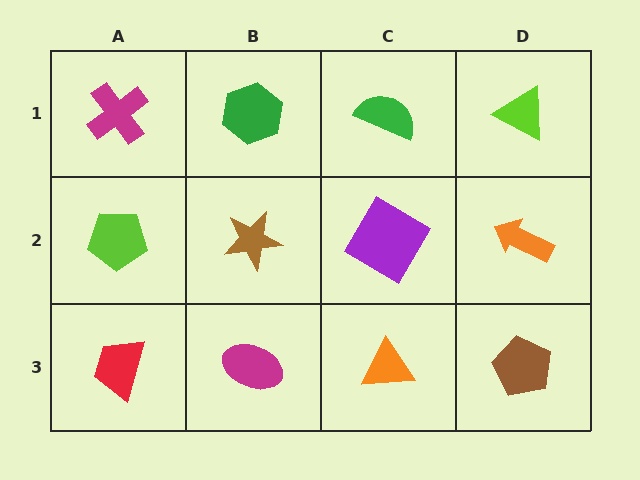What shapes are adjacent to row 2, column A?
A magenta cross (row 1, column A), a red trapezoid (row 3, column A), a brown star (row 2, column B).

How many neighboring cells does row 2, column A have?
3.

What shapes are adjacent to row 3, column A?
A lime pentagon (row 2, column A), a magenta ellipse (row 3, column B).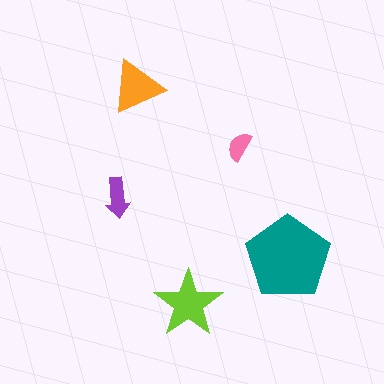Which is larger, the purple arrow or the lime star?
The lime star.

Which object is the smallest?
The pink semicircle.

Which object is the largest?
The teal pentagon.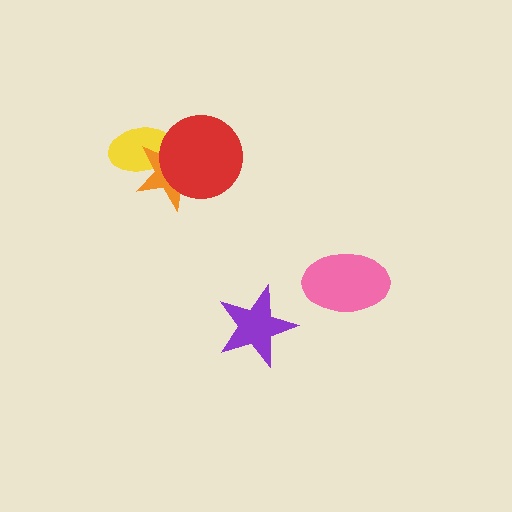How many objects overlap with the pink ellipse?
0 objects overlap with the pink ellipse.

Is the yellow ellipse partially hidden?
Yes, it is partially covered by another shape.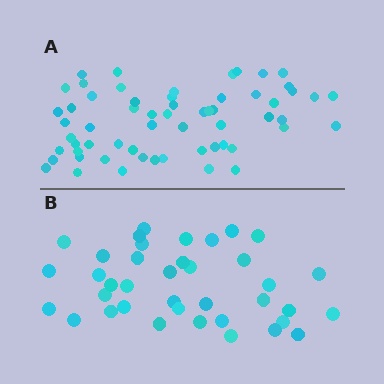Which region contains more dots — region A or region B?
Region A (the top region) has more dots.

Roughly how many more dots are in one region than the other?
Region A has approximately 20 more dots than region B.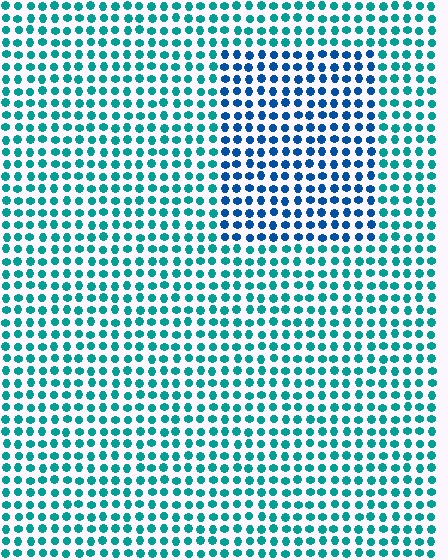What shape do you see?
I see a rectangle.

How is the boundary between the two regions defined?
The boundary is defined purely by a slight shift in hue (about 36 degrees). Spacing, size, and orientation are identical on both sides.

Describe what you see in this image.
The image is filled with small teal elements in a uniform arrangement. A rectangle-shaped region is visible where the elements are tinted to a slightly different hue, forming a subtle color boundary.